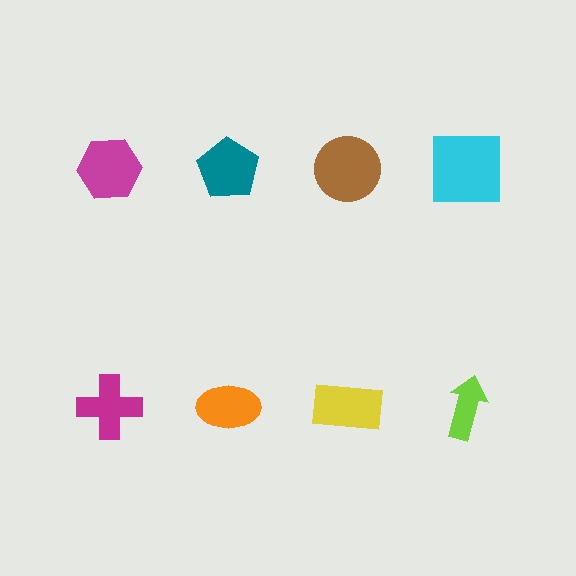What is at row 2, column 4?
A lime arrow.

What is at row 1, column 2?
A teal pentagon.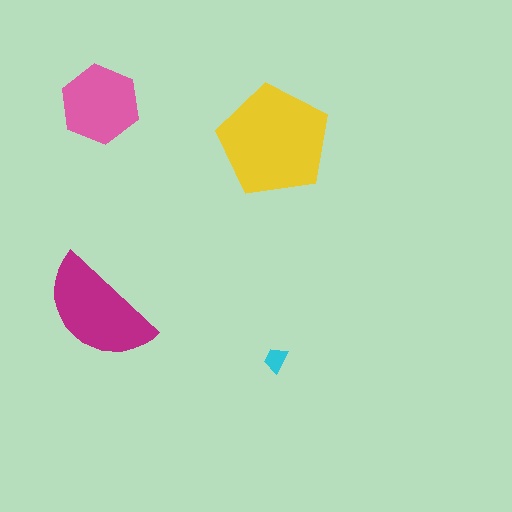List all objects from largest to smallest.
The yellow pentagon, the magenta semicircle, the pink hexagon, the cyan trapezoid.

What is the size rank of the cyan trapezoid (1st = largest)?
4th.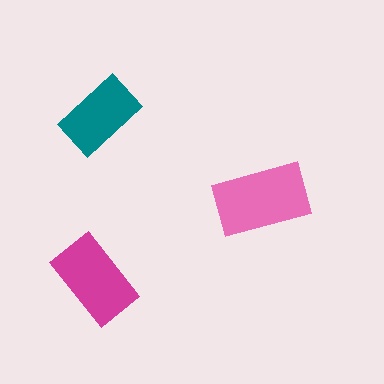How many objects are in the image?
There are 3 objects in the image.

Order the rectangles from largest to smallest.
the pink one, the magenta one, the teal one.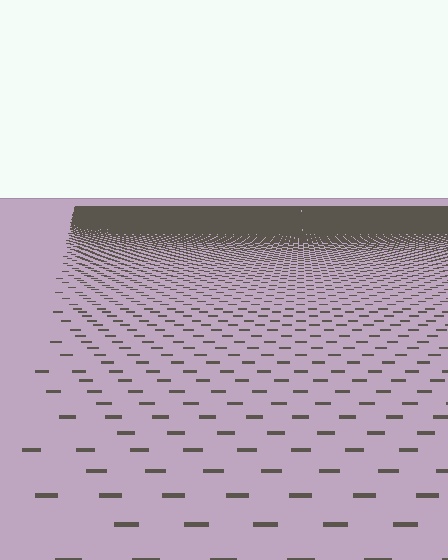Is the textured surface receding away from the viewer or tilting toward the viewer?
The surface is receding away from the viewer. Texture elements get smaller and denser toward the top.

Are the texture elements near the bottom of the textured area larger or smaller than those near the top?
Larger. Near the bottom, elements are closer to the viewer and appear at a bigger on-screen size.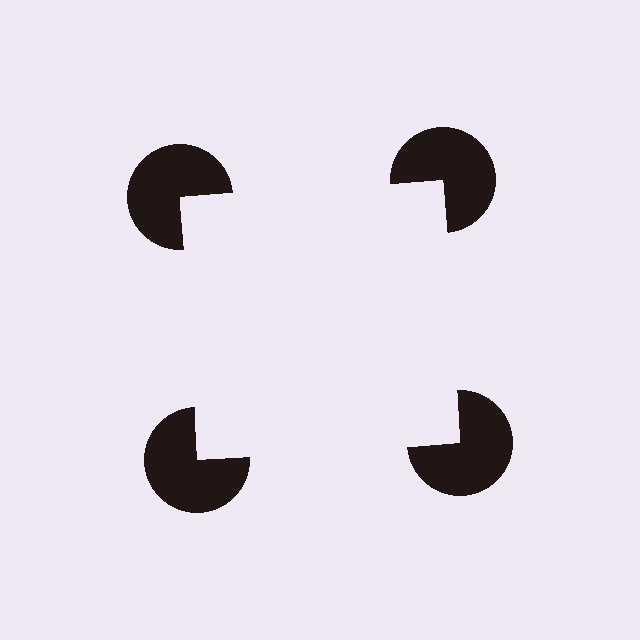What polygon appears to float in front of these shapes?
An illusory square — its edges are inferred from the aligned wedge cuts in the pac-man discs, not physically drawn.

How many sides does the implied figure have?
4 sides.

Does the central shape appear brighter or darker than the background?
It typically appears slightly brighter than the background, even though no actual brightness change is drawn.